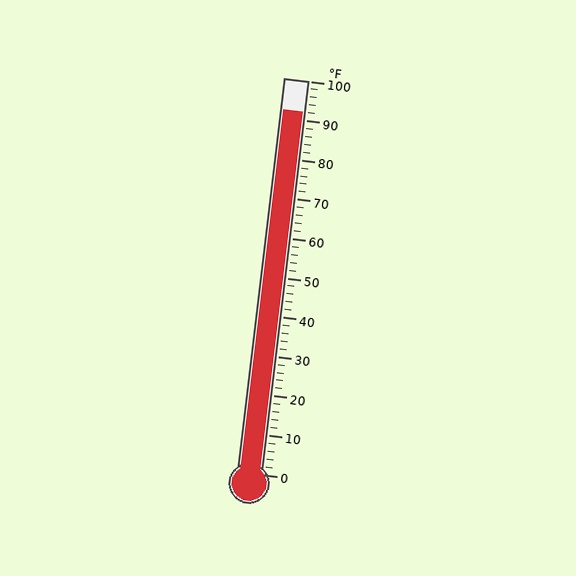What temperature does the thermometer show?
The thermometer shows approximately 92°F.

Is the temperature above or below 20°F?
The temperature is above 20°F.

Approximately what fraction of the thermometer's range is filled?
The thermometer is filled to approximately 90% of its range.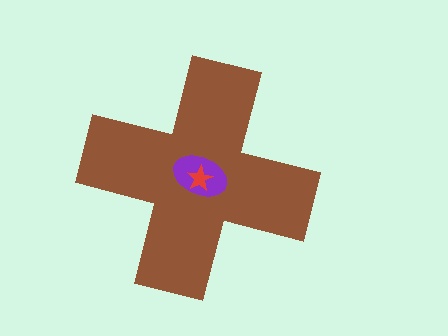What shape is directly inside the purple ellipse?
The red star.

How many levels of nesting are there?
3.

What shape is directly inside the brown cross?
The purple ellipse.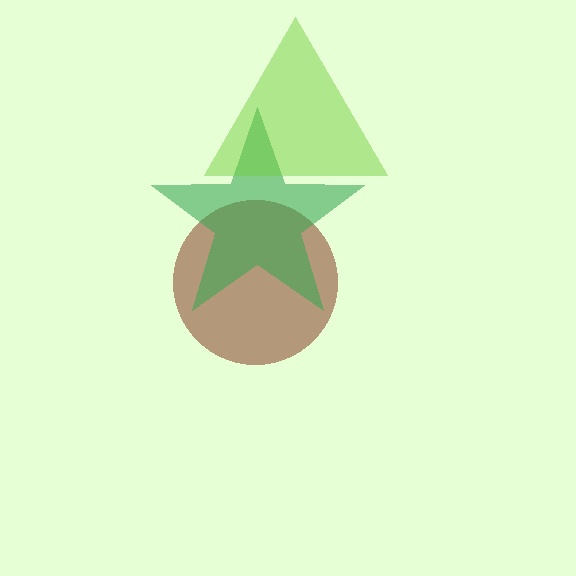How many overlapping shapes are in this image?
There are 3 overlapping shapes in the image.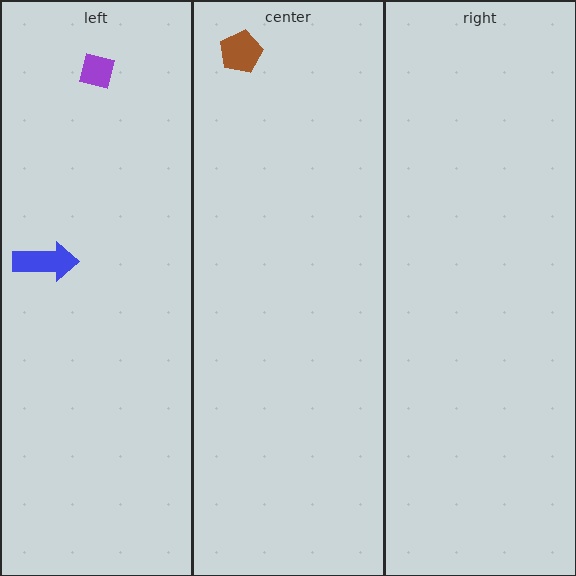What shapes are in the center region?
The brown pentagon.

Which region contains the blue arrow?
The left region.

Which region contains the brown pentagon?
The center region.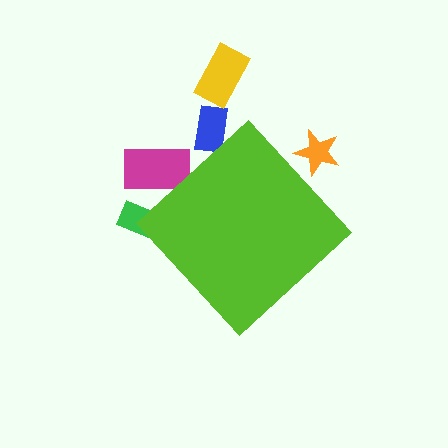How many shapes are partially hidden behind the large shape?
4 shapes are partially hidden.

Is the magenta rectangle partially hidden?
Yes, the magenta rectangle is partially hidden behind the lime diamond.